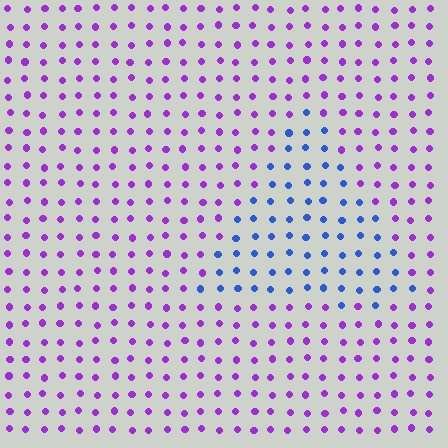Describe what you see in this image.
The image is filled with small purple elements in a uniform arrangement. A triangle-shaped region is visible where the elements are tinted to a slightly different hue, forming a subtle color boundary.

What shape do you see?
I see a triangle.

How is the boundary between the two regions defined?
The boundary is defined purely by a slight shift in hue (about 59 degrees). Spacing, size, and orientation are identical on both sides.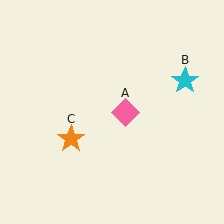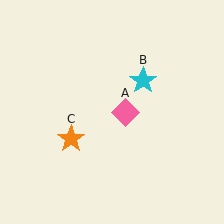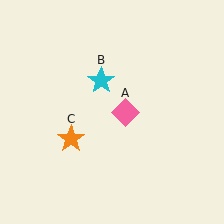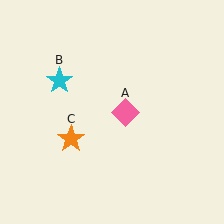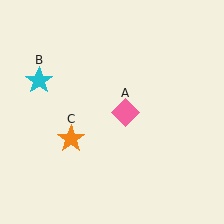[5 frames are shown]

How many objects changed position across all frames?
1 object changed position: cyan star (object B).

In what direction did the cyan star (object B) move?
The cyan star (object B) moved left.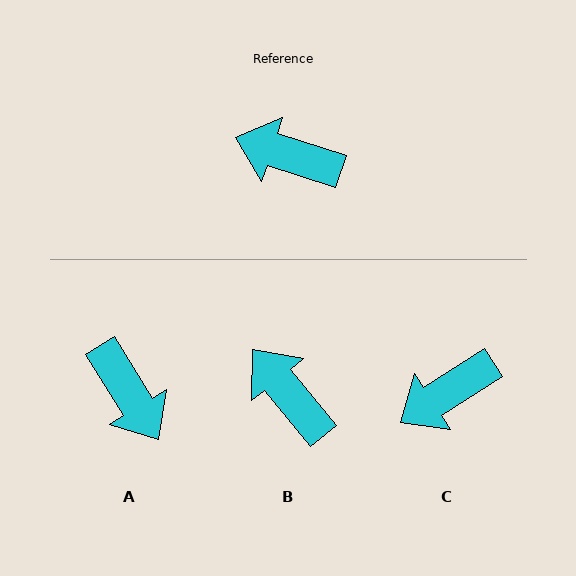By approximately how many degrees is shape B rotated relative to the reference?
Approximately 33 degrees clockwise.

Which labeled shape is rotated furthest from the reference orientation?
A, about 140 degrees away.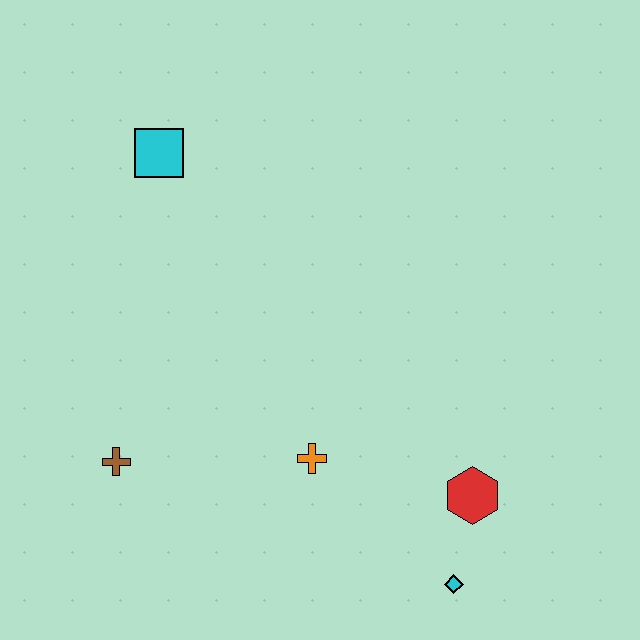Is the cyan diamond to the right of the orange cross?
Yes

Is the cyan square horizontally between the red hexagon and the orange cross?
No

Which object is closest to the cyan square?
The brown cross is closest to the cyan square.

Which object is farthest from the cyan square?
The cyan diamond is farthest from the cyan square.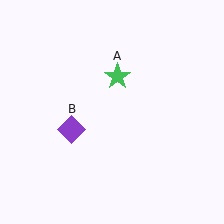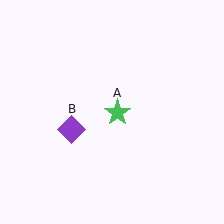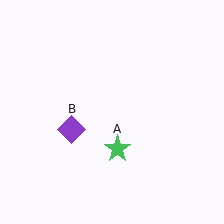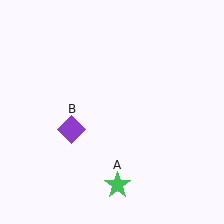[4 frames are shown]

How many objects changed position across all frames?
1 object changed position: green star (object A).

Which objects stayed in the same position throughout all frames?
Purple diamond (object B) remained stationary.